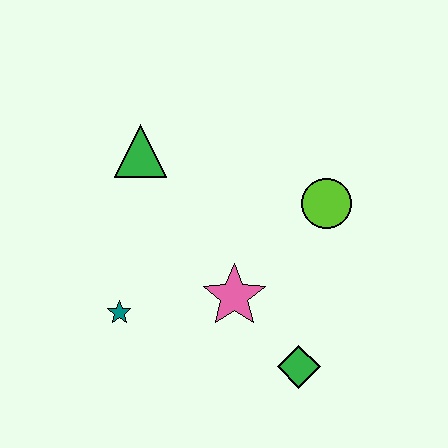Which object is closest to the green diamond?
The pink star is closest to the green diamond.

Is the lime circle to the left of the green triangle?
No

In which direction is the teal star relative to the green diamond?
The teal star is to the left of the green diamond.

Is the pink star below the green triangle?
Yes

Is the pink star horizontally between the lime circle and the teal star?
Yes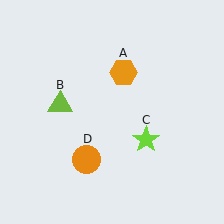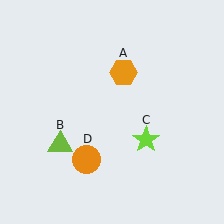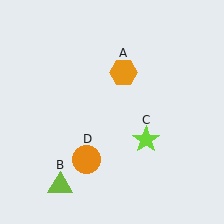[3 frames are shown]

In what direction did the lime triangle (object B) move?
The lime triangle (object B) moved down.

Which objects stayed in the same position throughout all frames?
Orange hexagon (object A) and lime star (object C) and orange circle (object D) remained stationary.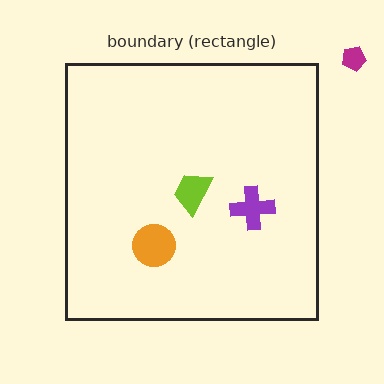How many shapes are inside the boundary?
3 inside, 1 outside.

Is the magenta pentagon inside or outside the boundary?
Outside.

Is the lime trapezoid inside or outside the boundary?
Inside.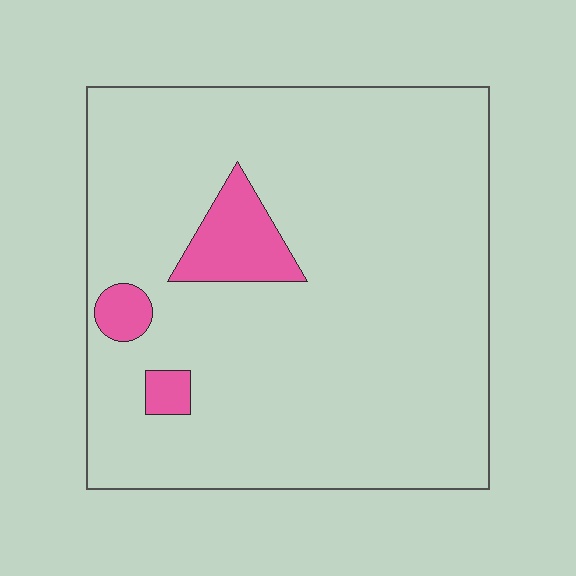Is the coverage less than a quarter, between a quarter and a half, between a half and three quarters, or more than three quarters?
Less than a quarter.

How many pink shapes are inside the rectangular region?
3.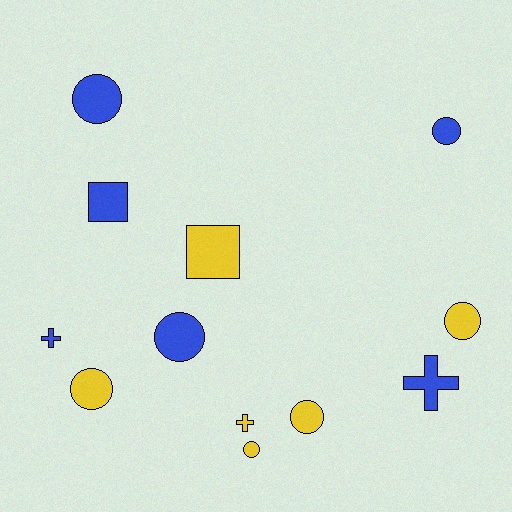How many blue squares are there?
There is 1 blue square.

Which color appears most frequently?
Blue, with 6 objects.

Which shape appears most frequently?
Circle, with 7 objects.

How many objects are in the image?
There are 12 objects.